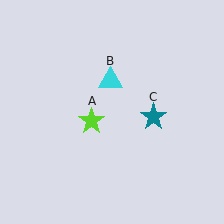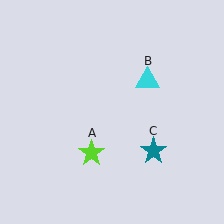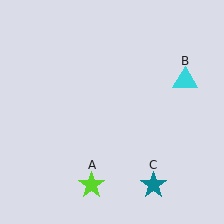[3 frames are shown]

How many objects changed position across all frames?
3 objects changed position: lime star (object A), cyan triangle (object B), teal star (object C).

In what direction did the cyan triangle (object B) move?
The cyan triangle (object B) moved right.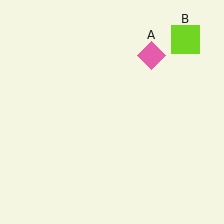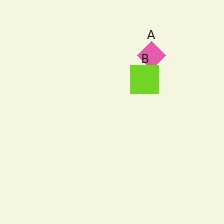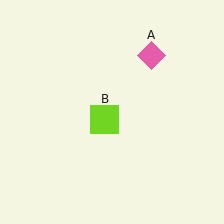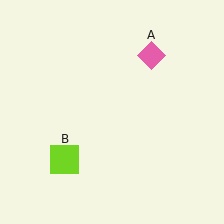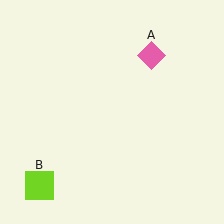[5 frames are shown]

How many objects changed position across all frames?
1 object changed position: lime square (object B).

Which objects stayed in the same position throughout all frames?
Pink diamond (object A) remained stationary.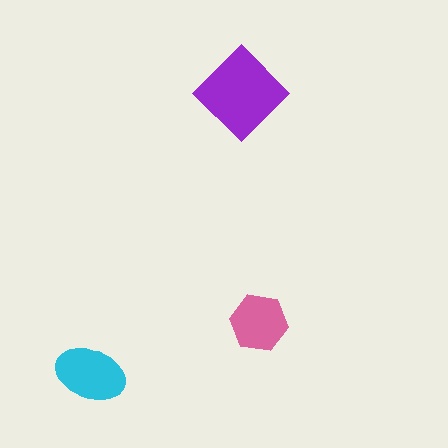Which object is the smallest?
The pink hexagon.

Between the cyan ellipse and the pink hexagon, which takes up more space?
The cyan ellipse.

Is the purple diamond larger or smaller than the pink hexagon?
Larger.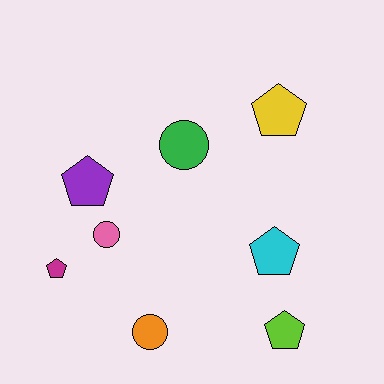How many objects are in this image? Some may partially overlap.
There are 8 objects.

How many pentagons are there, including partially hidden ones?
There are 5 pentagons.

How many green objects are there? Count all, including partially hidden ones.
There is 1 green object.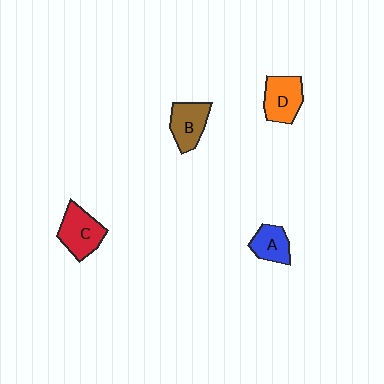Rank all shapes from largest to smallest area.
From largest to smallest: C (red), D (orange), B (brown), A (blue).